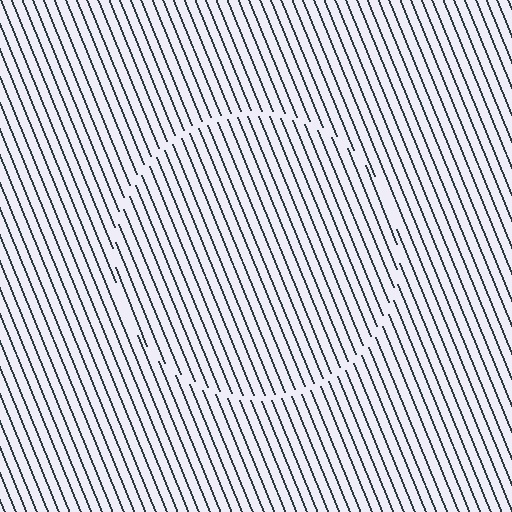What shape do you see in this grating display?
An illusory circle. The interior of the shape contains the same grating, shifted by half a period — the contour is defined by the phase discontinuity where line-ends from the inner and outer gratings abut.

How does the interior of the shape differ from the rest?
The interior of the shape contains the same grating, shifted by half a period — the contour is defined by the phase discontinuity where line-ends from the inner and outer gratings abut.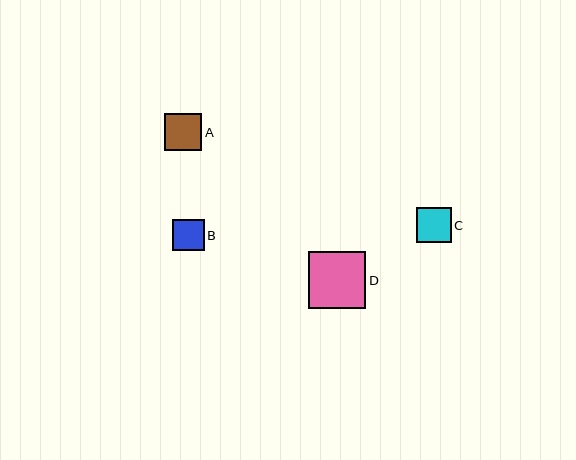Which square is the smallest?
Square B is the smallest with a size of approximately 32 pixels.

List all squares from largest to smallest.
From largest to smallest: D, A, C, B.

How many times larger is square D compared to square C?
Square D is approximately 1.7 times the size of square C.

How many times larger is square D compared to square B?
Square D is approximately 1.8 times the size of square B.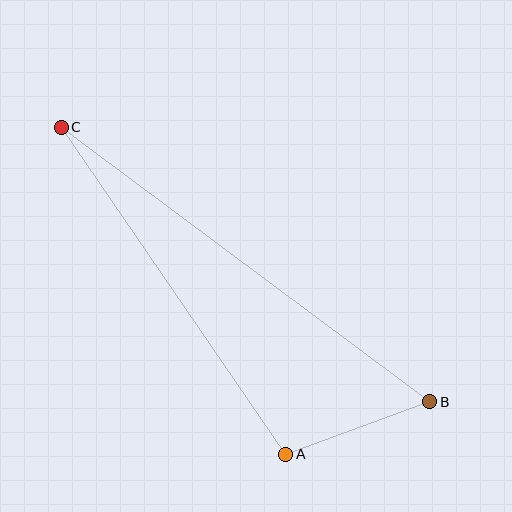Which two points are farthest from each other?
Points B and C are farthest from each other.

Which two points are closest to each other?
Points A and B are closest to each other.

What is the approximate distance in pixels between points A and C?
The distance between A and C is approximately 397 pixels.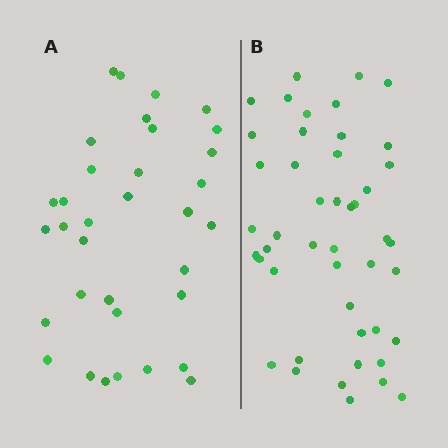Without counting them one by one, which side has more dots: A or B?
Region B (the right region) has more dots.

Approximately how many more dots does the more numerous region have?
Region B has roughly 12 or so more dots than region A.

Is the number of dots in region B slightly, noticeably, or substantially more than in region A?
Region B has noticeably more, but not dramatically so. The ratio is roughly 1.4 to 1.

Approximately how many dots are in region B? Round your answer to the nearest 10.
About 50 dots. (The exact count is 46, which rounds to 50.)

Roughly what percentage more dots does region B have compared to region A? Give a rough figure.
About 35% more.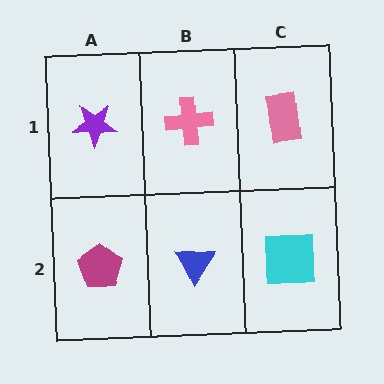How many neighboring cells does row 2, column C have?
2.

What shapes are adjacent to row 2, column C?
A pink rectangle (row 1, column C), a blue triangle (row 2, column B).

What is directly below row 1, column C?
A cyan square.